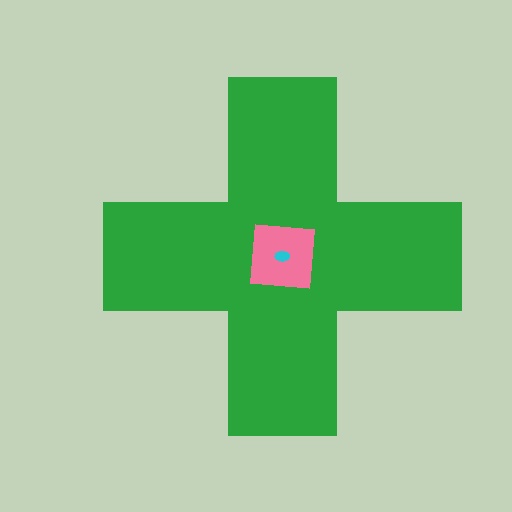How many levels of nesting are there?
3.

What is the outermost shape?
The green cross.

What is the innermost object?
The cyan ellipse.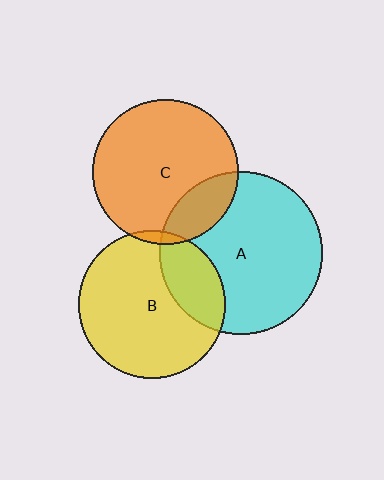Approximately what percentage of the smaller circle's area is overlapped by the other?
Approximately 20%.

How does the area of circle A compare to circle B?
Approximately 1.2 times.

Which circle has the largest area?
Circle A (cyan).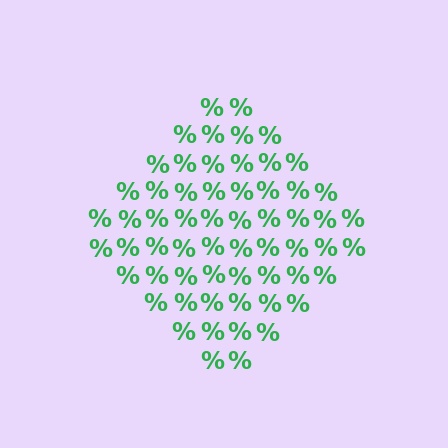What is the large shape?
The large shape is a diamond.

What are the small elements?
The small elements are percent signs.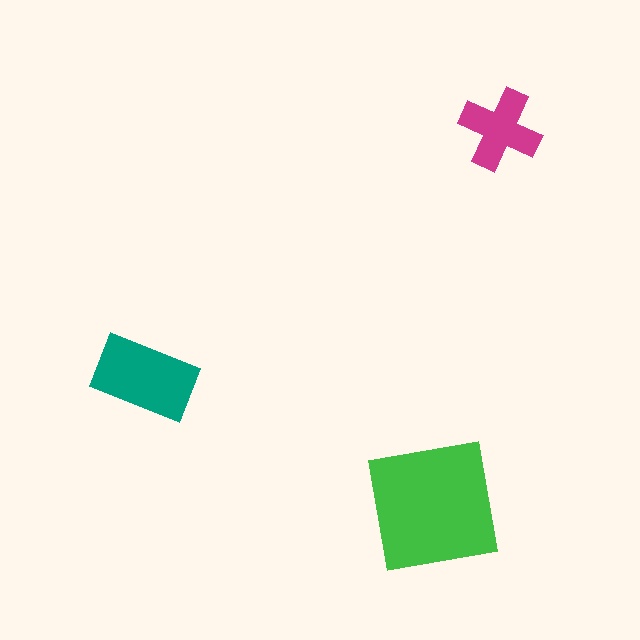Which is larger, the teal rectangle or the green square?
The green square.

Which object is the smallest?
The magenta cross.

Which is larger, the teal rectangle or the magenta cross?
The teal rectangle.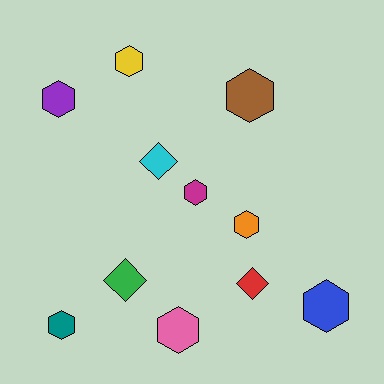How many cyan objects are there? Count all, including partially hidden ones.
There is 1 cyan object.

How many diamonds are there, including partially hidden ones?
There are 3 diamonds.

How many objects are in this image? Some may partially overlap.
There are 11 objects.